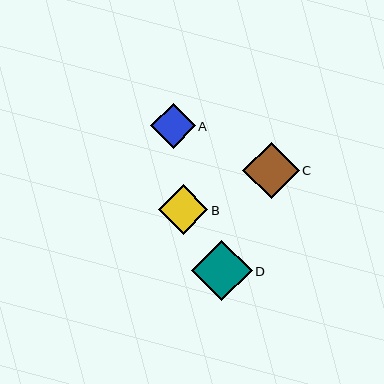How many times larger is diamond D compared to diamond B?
Diamond D is approximately 1.2 times the size of diamond B.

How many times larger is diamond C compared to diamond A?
Diamond C is approximately 1.3 times the size of diamond A.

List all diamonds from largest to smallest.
From largest to smallest: D, C, B, A.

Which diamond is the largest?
Diamond D is the largest with a size of approximately 60 pixels.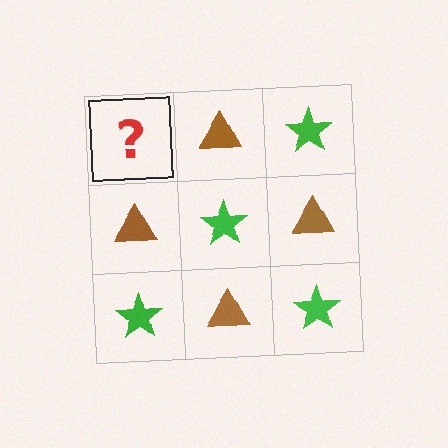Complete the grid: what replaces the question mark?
The question mark should be replaced with a green star.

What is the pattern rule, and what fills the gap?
The rule is that it alternates green star and brown triangle in a checkerboard pattern. The gap should be filled with a green star.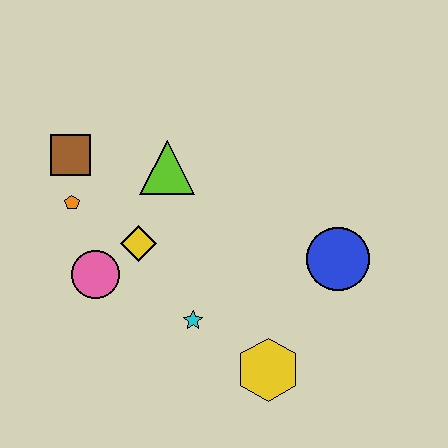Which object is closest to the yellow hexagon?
The cyan star is closest to the yellow hexagon.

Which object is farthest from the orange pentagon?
The blue circle is farthest from the orange pentagon.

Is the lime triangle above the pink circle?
Yes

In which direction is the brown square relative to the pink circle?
The brown square is above the pink circle.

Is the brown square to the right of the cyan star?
No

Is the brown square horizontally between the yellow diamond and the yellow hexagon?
No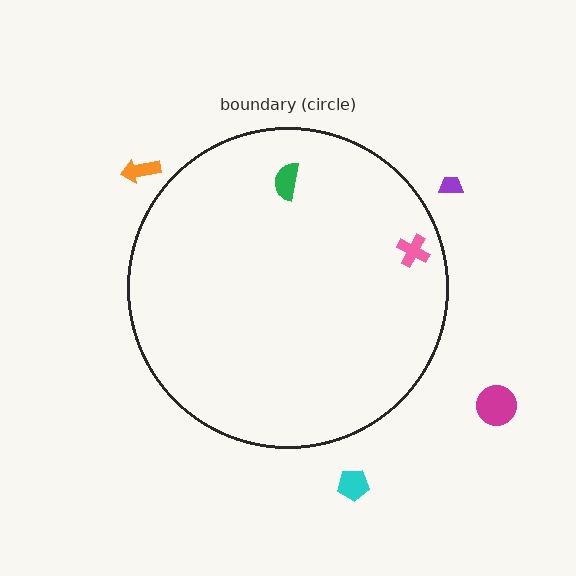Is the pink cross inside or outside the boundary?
Inside.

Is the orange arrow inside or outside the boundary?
Outside.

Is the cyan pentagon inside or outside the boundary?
Outside.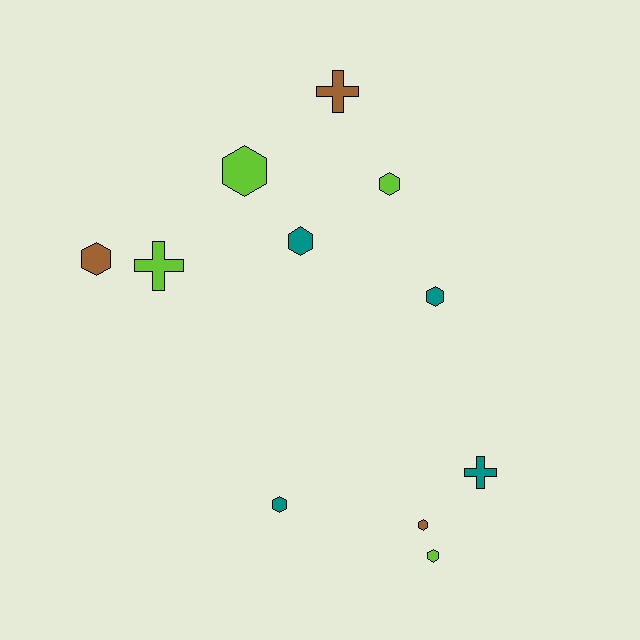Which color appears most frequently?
Teal, with 4 objects.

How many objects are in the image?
There are 11 objects.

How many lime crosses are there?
There is 1 lime cross.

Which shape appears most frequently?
Hexagon, with 8 objects.